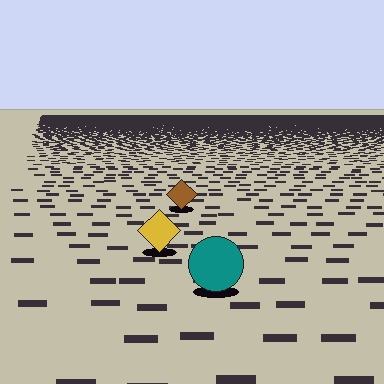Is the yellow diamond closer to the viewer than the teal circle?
No. The teal circle is closer — you can tell from the texture gradient: the ground texture is coarser near it.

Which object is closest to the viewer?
The teal circle is closest. The texture marks near it are larger and more spread out.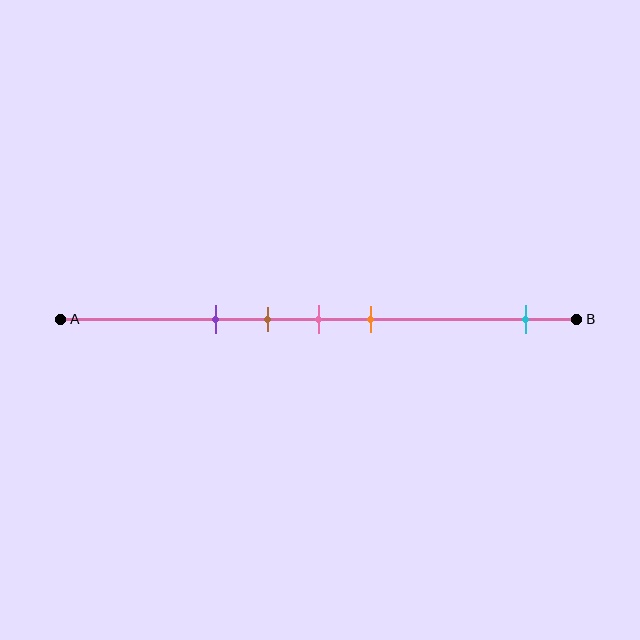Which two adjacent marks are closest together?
The brown and pink marks are the closest adjacent pair.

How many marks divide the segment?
There are 5 marks dividing the segment.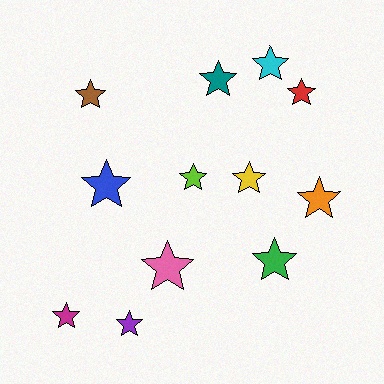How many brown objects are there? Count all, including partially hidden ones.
There is 1 brown object.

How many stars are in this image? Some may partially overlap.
There are 12 stars.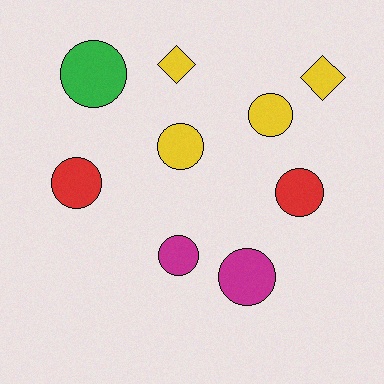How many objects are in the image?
There are 9 objects.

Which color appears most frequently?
Yellow, with 4 objects.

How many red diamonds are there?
There are no red diamonds.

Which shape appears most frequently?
Circle, with 7 objects.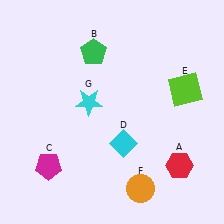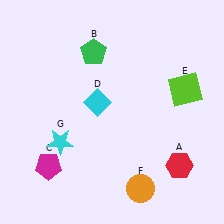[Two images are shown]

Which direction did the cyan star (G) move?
The cyan star (G) moved down.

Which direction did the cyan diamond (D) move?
The cyan diamond (D) moved up.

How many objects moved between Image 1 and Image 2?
2 objects moved between the two images.